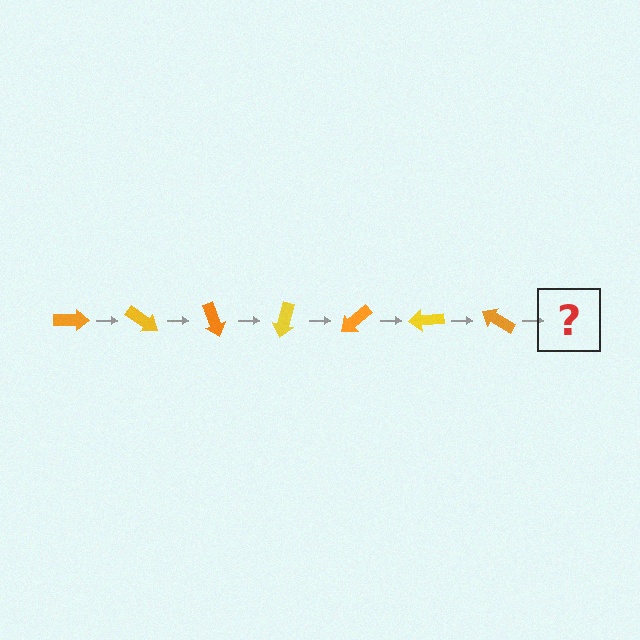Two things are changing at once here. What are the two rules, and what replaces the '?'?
The two rules are that it rotates 35 degrees each step and the color cycles through orange and yellow. The '?' should be a yellow arrow, rotated 245 degrees from the start.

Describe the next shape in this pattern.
It should be a yellow arrow, rotated 245 degrees from the start.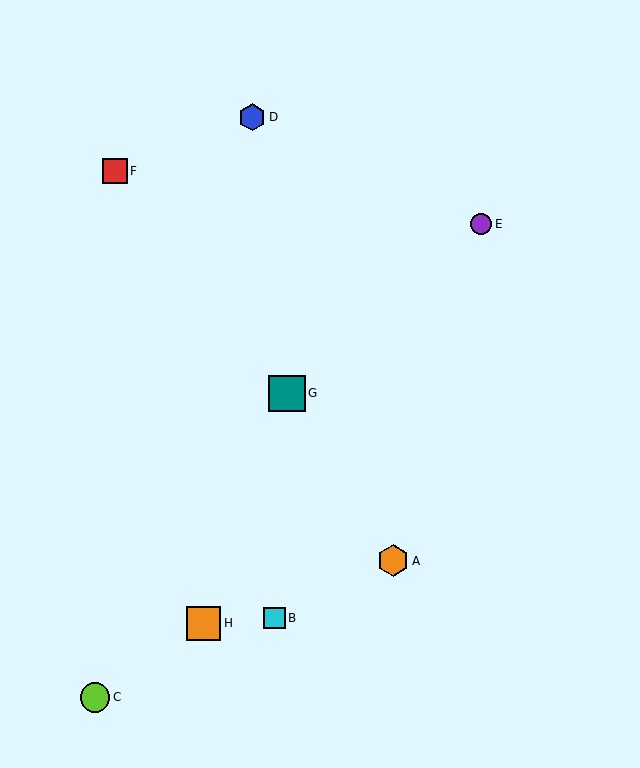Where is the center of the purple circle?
The center of the purple circle is at (481, 224).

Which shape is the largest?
The teal square (labeled G) is the largest.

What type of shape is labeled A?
Shape A is an orange hexagon.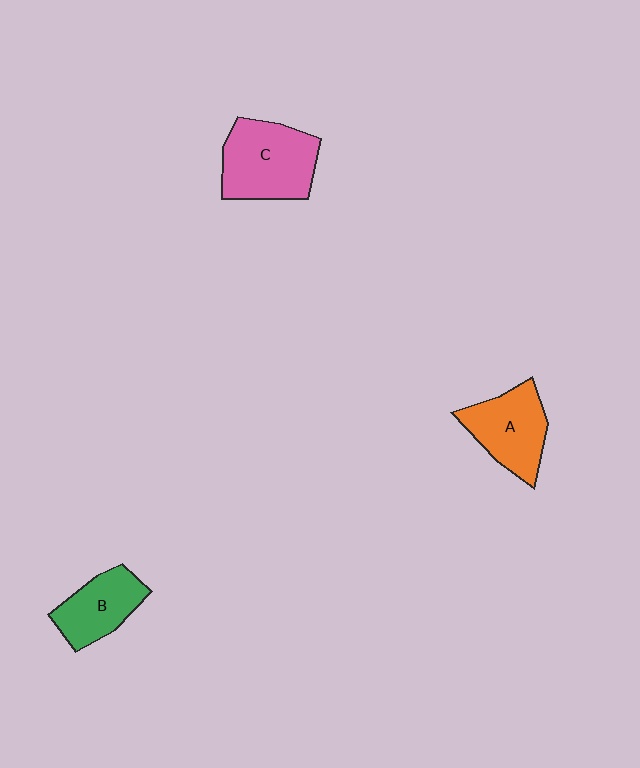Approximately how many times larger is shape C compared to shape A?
Approximately 1.2 times.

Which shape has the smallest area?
Shape B (green).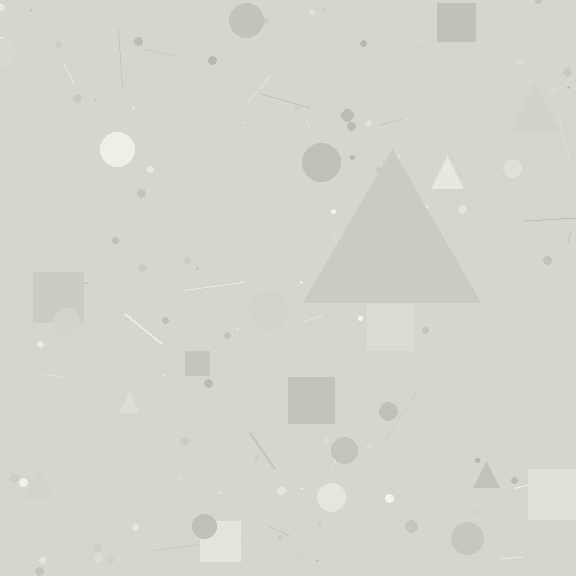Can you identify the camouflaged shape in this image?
The camouflaged shape is a triangle.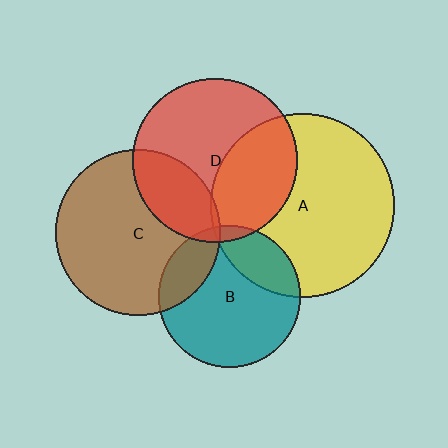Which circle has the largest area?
Circle A (yellow).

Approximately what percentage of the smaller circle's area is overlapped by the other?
Approximately 35%.